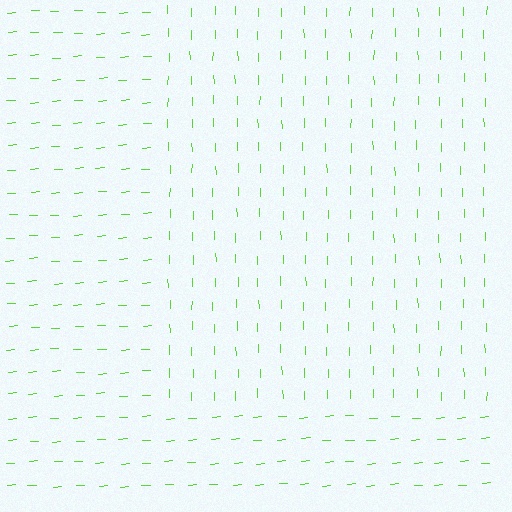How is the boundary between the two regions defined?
The boundary is defined purely by a change in line orientation (approximately 86 degrees difference). All lines are the same color and thickness.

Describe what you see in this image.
The image is filled with small lime line segments. A rectangle region in the image has lines oriented differently from the surrounding lines, creating a visible texture boundary.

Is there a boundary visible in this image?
Yes, there is a texture boundary formed by a change in line orientation.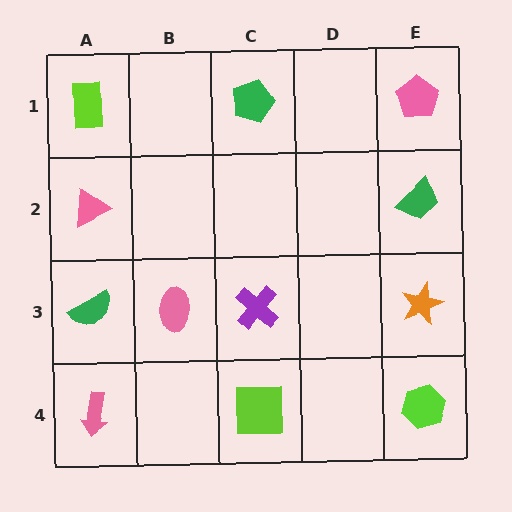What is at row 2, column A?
A pink triangle.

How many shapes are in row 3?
4 shapes.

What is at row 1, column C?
A green pentagon.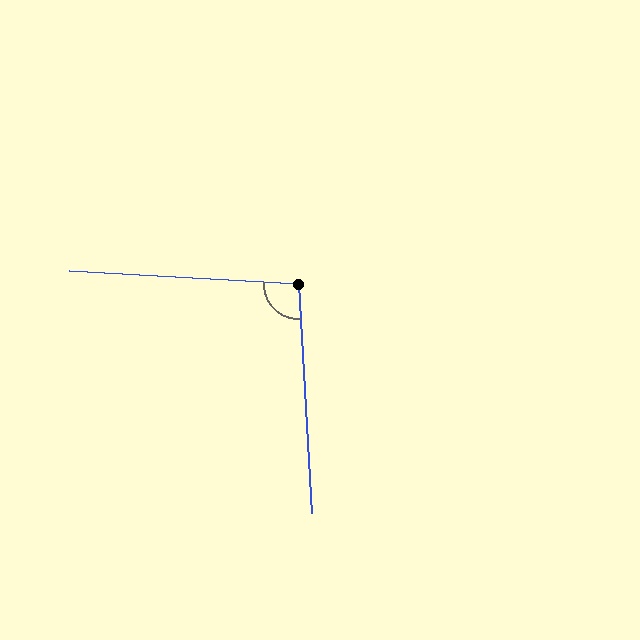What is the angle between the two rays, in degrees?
Approximately 97 degrees.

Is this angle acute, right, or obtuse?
It is obtuse.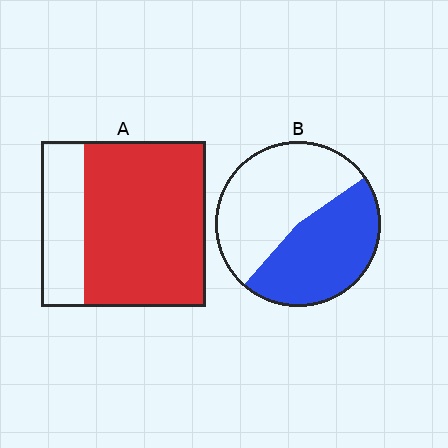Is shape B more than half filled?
Roughly half.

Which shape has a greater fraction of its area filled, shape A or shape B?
Shape A.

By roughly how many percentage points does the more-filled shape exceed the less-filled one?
By roughly 25 percentage points (A over B).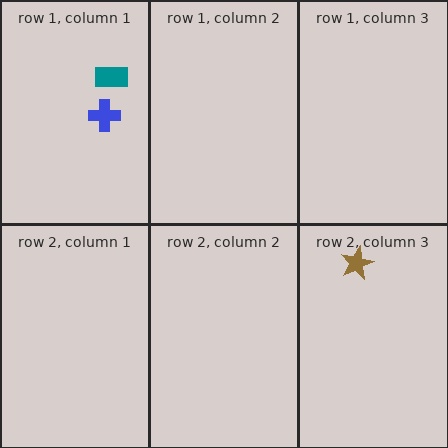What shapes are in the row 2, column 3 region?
The brown star.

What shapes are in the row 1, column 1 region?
The teal rectangle, the blue cross.